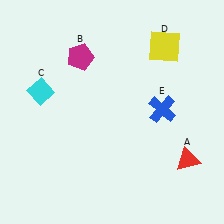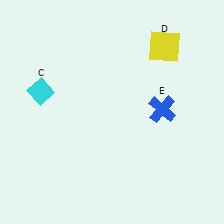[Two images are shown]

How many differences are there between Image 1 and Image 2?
There are 2 differences between the two images.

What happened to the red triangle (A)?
The red triangle (A) was removed in Image 2. It was in the bottom-right area of Image 1.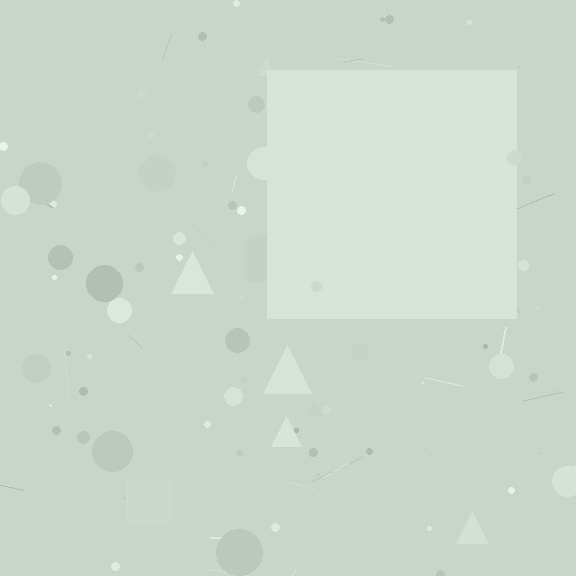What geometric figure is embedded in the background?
A square is embedded in the background.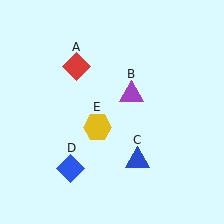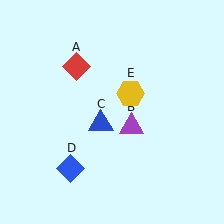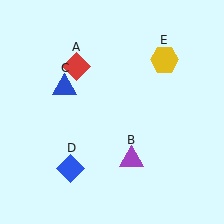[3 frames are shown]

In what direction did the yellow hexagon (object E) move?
The yellow hexagon (object E) moved up and to the right.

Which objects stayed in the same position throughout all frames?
Red diamond (object A) and blue diamond (object D) remained stationary.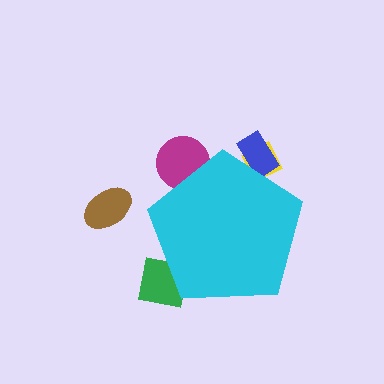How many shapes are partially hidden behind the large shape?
4 shapes are partially hidden.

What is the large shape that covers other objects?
A cyan pentagon.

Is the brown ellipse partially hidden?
No, the brown ellipse is fully visible.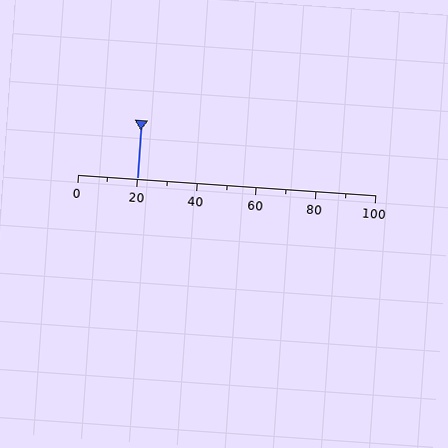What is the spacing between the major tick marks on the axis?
The major ticks are spaced 20 apart.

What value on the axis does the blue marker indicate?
The marker indicates approximately 20.